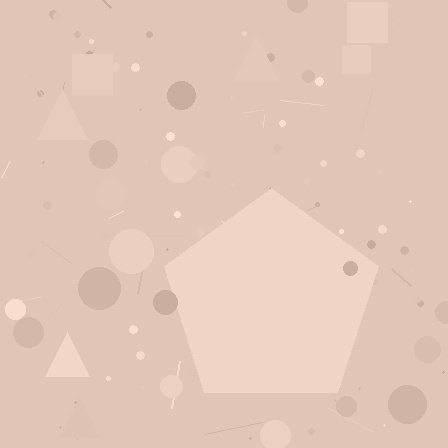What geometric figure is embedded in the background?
A pentagon is embedded in the background.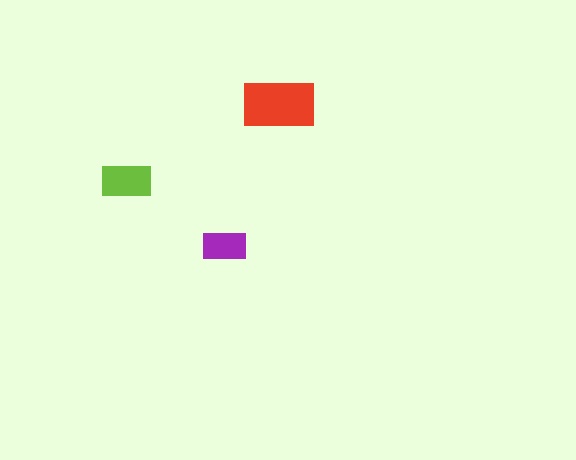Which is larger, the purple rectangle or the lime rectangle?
The lime one.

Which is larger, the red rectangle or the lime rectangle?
The red one.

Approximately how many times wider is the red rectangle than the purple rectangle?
About 1.5 times wider.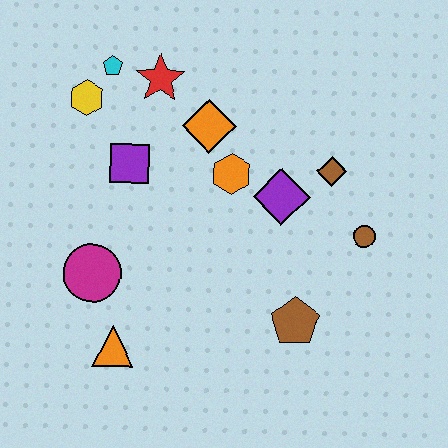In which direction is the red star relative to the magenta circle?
The red star is above the magenta circle.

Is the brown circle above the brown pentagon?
Yes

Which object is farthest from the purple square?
The brown circle is farthest from the purple square.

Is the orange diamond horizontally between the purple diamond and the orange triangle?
Yes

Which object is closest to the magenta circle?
The orange triangle is closest to the magenta circle.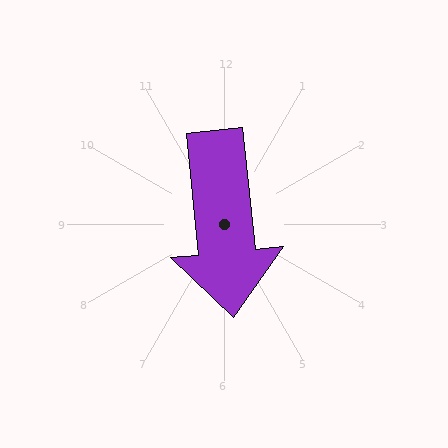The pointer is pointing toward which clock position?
Roughly 6 o'clock.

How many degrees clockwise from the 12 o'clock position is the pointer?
Approximately 174 degrees.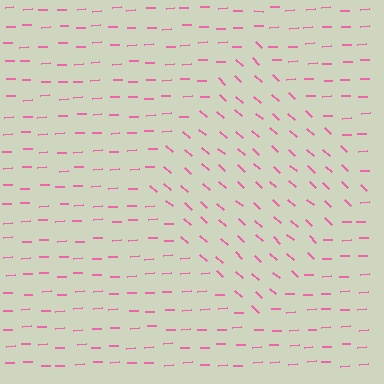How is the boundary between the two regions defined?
The boundary is defined purely by a change in line orientation (approximately 45 degrees difference). All lines are the same color and thickness.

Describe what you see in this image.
The image is filled with small pink line segments. A diamond region in the image has lines oriented differently from the surrounding lines, creating a visible texture boundary.